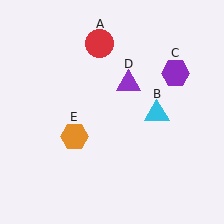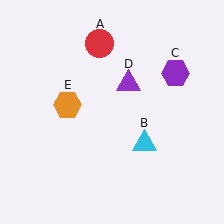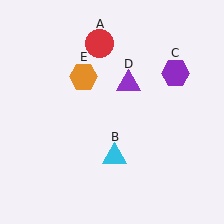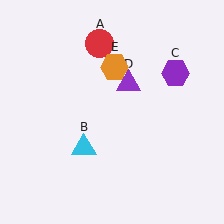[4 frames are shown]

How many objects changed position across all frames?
2 objects changed position: cyan triangle (object B), orange hexagon (object E).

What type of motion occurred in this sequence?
The cyan triangle (object B), orange hexagon (object E) rotated clockwise around the center of the scene.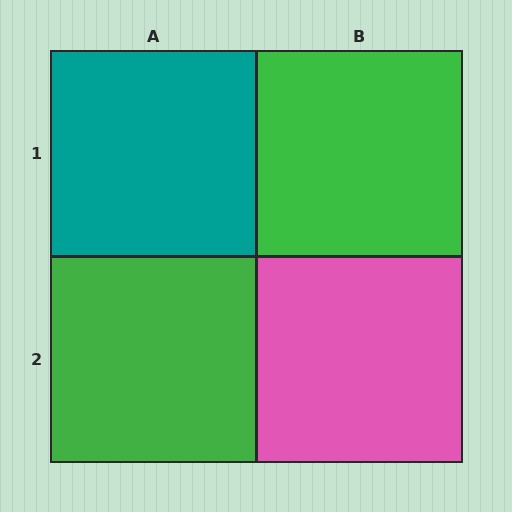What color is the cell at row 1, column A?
Teal.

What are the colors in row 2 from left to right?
Green, pink.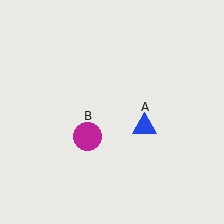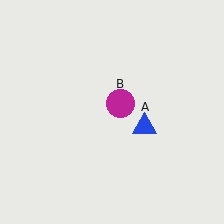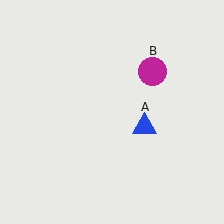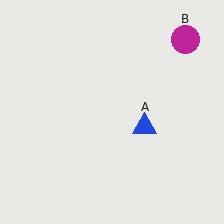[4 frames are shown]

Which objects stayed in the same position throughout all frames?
Blue triangle (object A) remained stationary.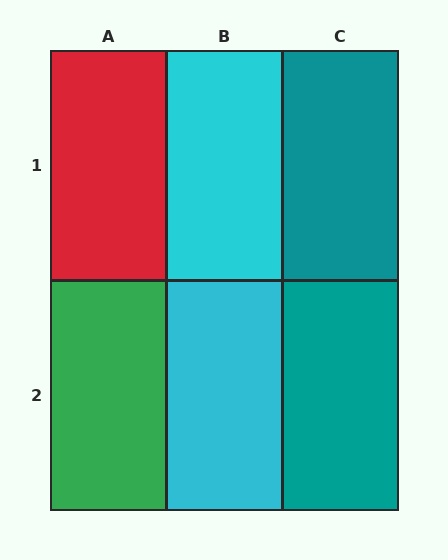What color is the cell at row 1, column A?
Red.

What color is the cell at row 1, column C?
Teal.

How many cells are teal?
2 cells are teal.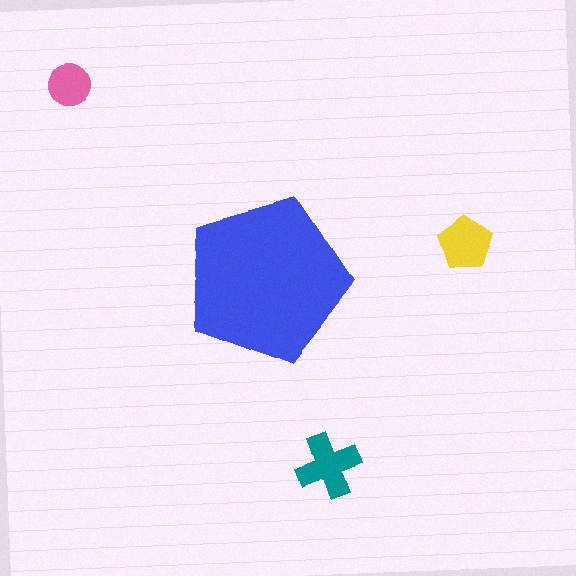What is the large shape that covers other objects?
A blue pentagon.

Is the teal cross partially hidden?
No, the teal cross is fully visible.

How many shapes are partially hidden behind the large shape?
0 shapes are partially hidden.